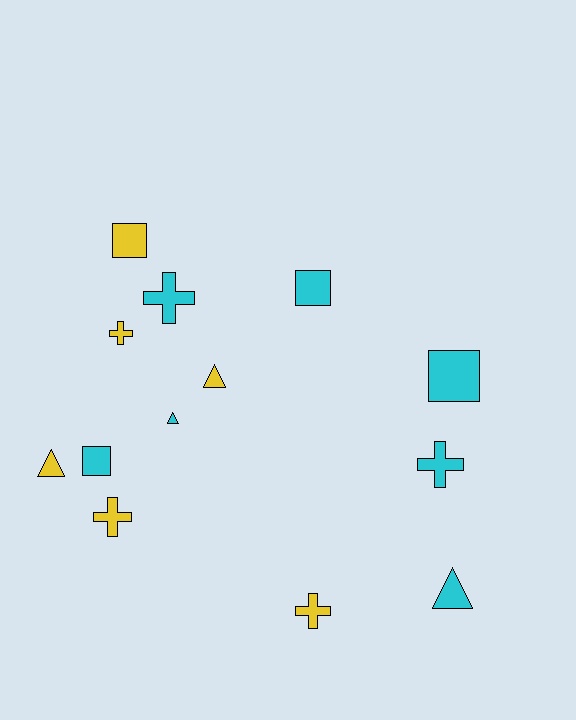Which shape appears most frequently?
Cross, with 5 objects.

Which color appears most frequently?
Cyan, with 7 objects.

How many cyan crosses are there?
There are 2 cyan crosses.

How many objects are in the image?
There are 13 objects.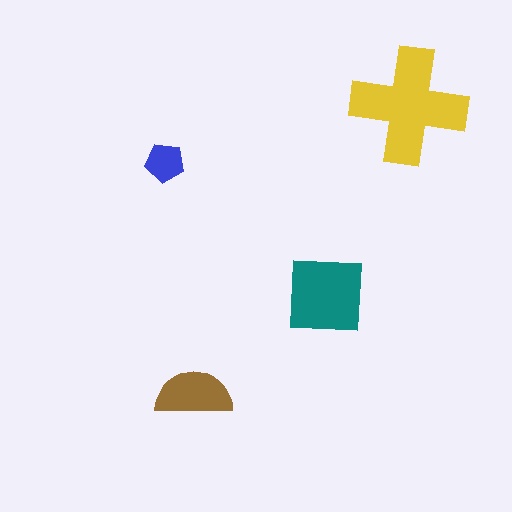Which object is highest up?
The yellow cross is topmost.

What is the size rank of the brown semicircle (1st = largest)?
3rd.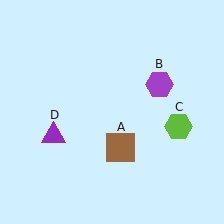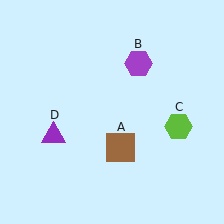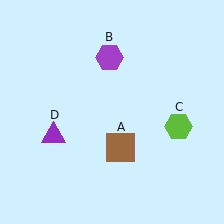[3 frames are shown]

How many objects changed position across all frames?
1 object changed position: purple hexagon (object B).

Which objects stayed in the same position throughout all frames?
Brown square (object A) and lime hexagon (object C) and purple triangle (object D) remained stationary.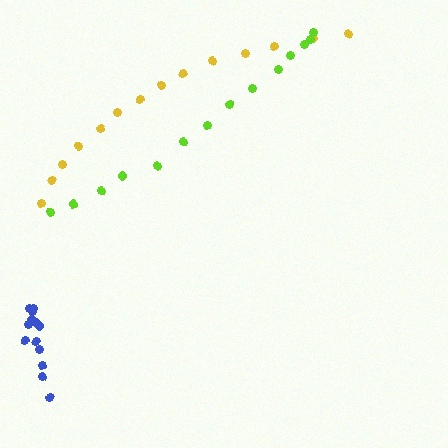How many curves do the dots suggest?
There are 3 distinct paths.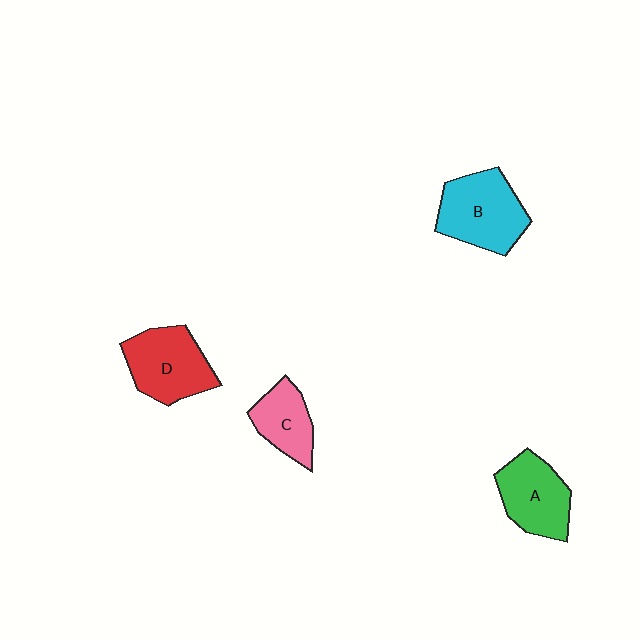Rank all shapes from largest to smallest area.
From largest to smallest: B (cyan), D (red), A (green), C (pink).